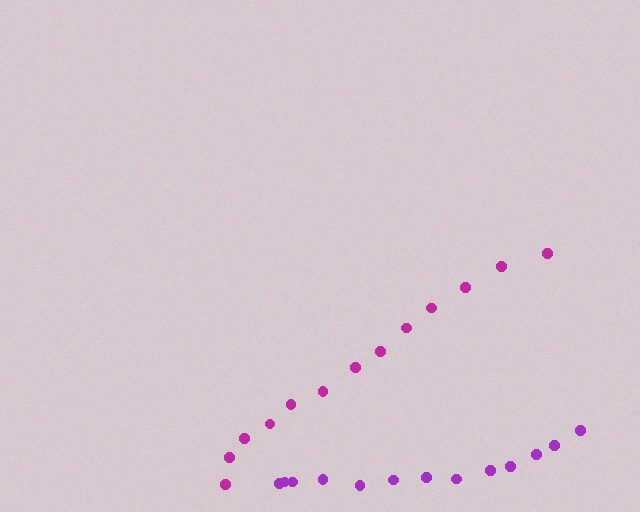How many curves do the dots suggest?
There are 2 distinct paths.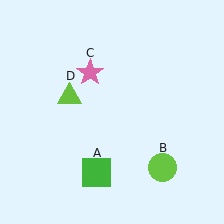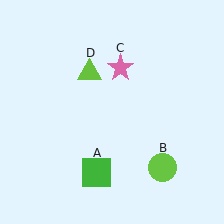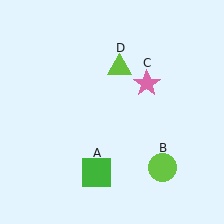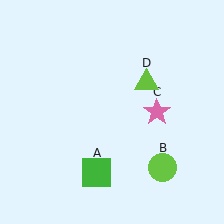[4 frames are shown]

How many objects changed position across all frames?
2 objects changed position: pink star (object C), lime triangle (object D).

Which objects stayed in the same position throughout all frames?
Green square (object A) and lime circle (object B) remained stationary.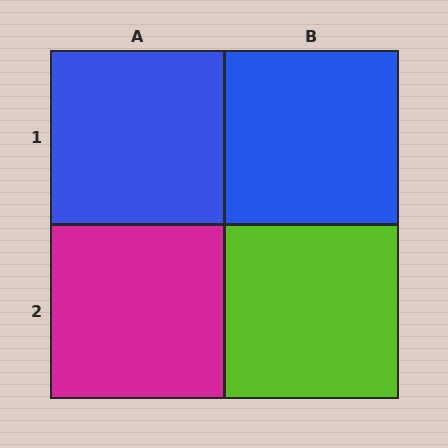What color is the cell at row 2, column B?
Lime.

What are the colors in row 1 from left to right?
Blue, blue.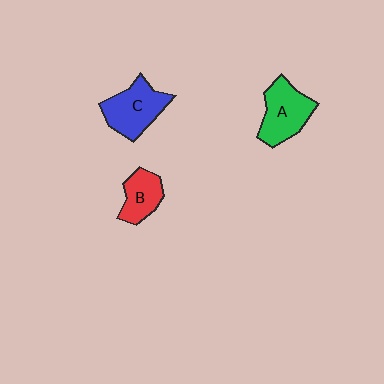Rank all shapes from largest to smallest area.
From largest to smallest: C (blue), A (green), B (red).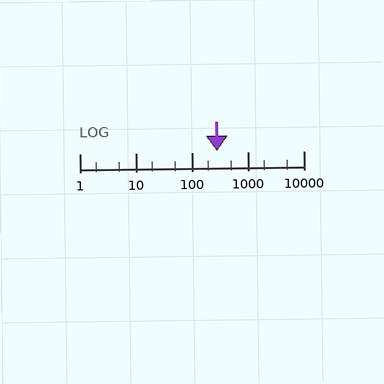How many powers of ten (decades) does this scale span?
The scale spans 4 decades, from 1 to 10000.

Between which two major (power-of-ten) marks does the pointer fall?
The pointer is between 100 and 1000.